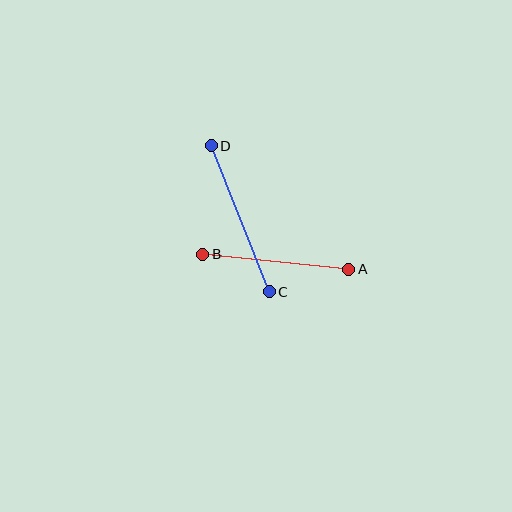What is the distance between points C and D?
The distance is approximately 157 pixels.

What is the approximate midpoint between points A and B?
The midpoint is at approximately (276, 262) pixels.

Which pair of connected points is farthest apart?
Points C and D are farthest apart.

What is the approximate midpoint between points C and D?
The midpoint is at approximately (240, 219) pixels.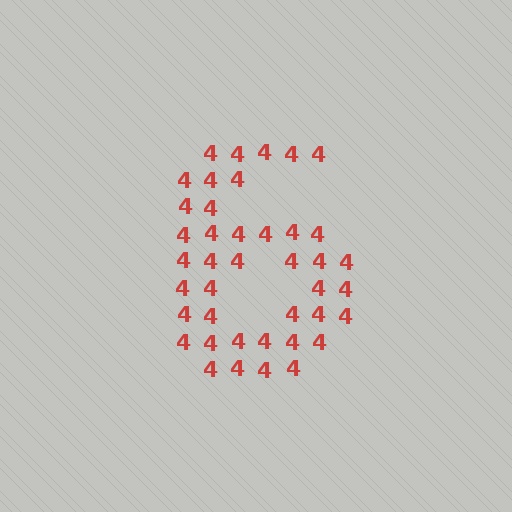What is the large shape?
The large shape is the digit 6.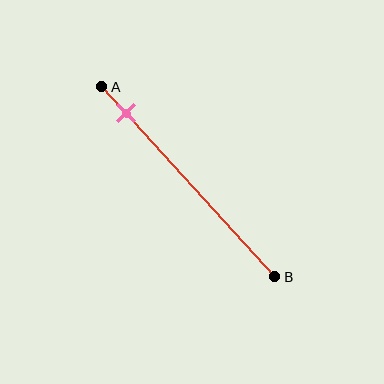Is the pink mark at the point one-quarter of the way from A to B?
No, the mark is at about 15% from A, not at the 25% one-quarter point.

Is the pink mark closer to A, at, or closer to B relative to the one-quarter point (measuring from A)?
The pink mark is closer to point A than the one-quarter point of segment AB.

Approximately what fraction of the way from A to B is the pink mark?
The pink mark is approximately 15% of the way from A to B.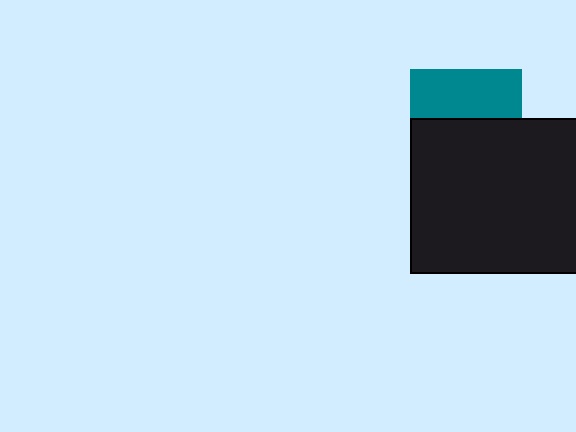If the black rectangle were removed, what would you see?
You would see the complete teal square.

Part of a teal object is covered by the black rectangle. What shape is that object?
It is a square.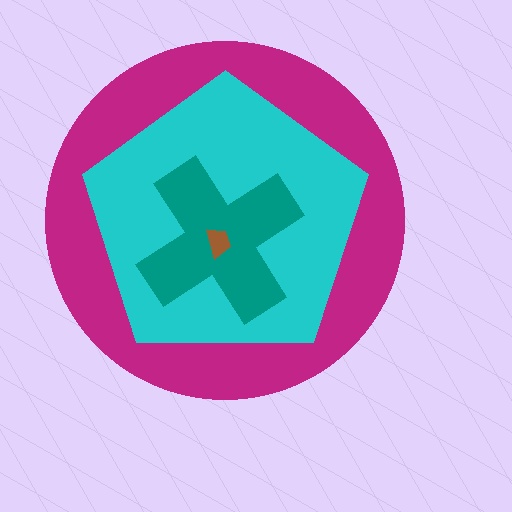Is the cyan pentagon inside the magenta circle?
Yes.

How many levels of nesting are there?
4.